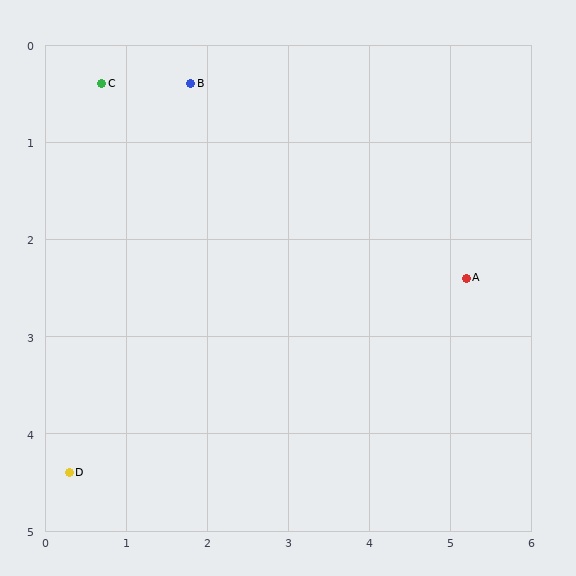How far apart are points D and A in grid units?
Points D and A are about 5.3 grid units apart.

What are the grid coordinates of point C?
Point C is at approximately (0.7, 0.4).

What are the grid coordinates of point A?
Point A is at approximately (5.2, 2.4).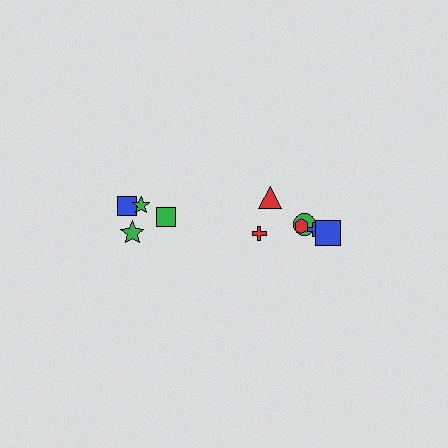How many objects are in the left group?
There are 4 objects.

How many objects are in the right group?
There are 6 objects.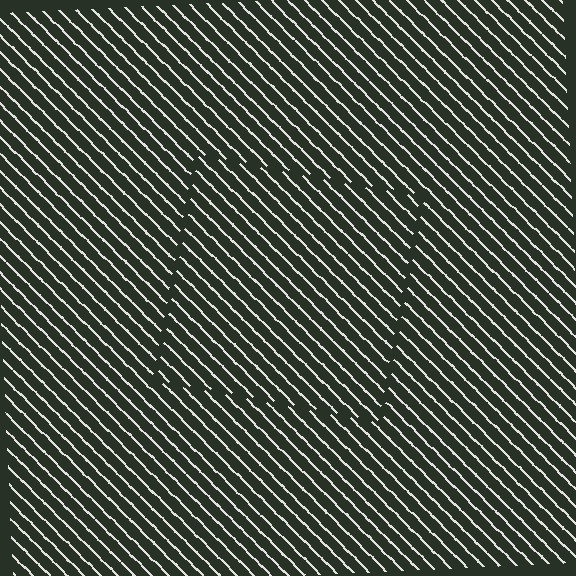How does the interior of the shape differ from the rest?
The interior of the shape contains the same grating, shifted by half a period — the contour is defined by the phase discontinuity where line-ends from the inner and outer gratings abut.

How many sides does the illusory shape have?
4 sides — the line-ends trace a square.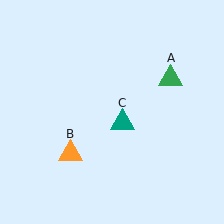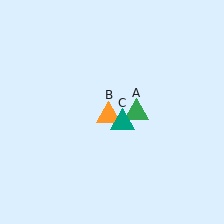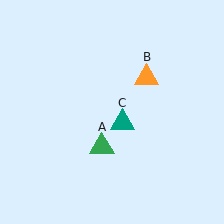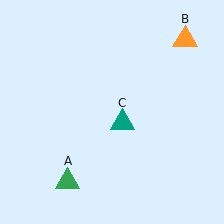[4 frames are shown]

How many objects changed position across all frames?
2 objects changed position: green triangle (object A), orange triangle (object B).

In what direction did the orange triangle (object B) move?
The orange triangle (object B) moved up and to the right.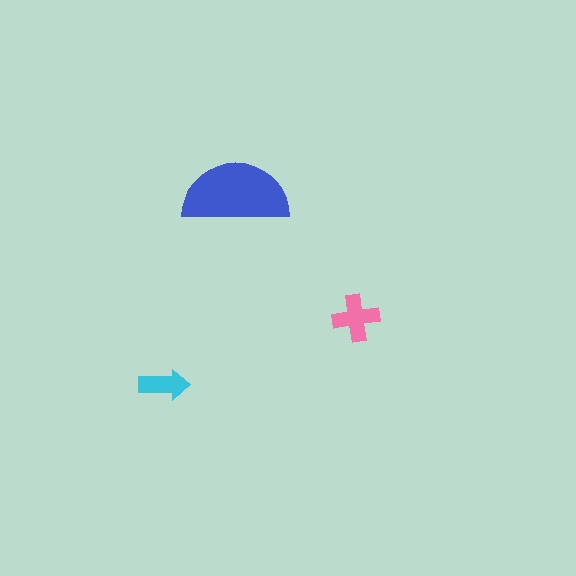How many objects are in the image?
There are 3 objects in the image.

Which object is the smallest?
The cyan arrow.